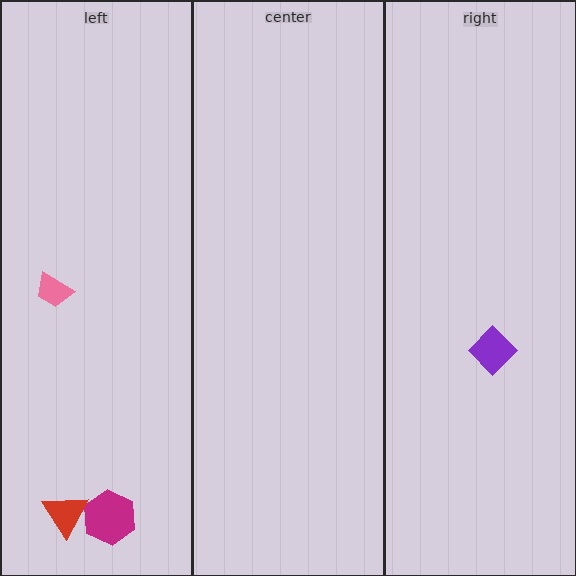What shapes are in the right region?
The purple diamond.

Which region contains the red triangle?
The left region.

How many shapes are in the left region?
3.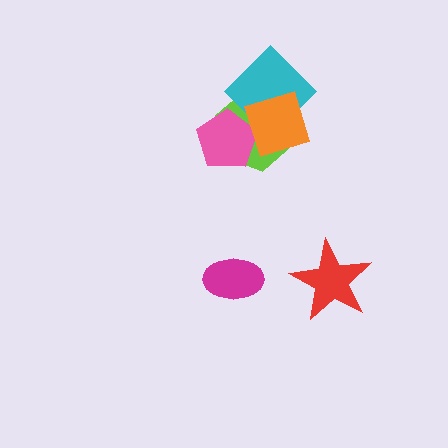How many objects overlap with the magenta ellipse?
0 objects overlap with the magenta ellipse.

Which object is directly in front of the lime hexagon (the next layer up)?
The pink pentagon is directly in front of the lime hexagon.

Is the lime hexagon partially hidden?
Yes, it is partially covered by another shape.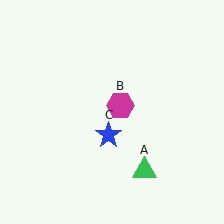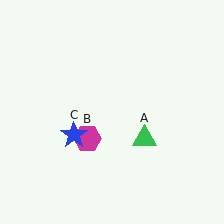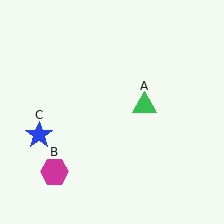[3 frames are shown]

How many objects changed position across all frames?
3 objects changed position: green triangle (object A), magenta hexagon (object B), blue star (object C).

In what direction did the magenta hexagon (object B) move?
The magenta hexagon (object B) moved down and to the left.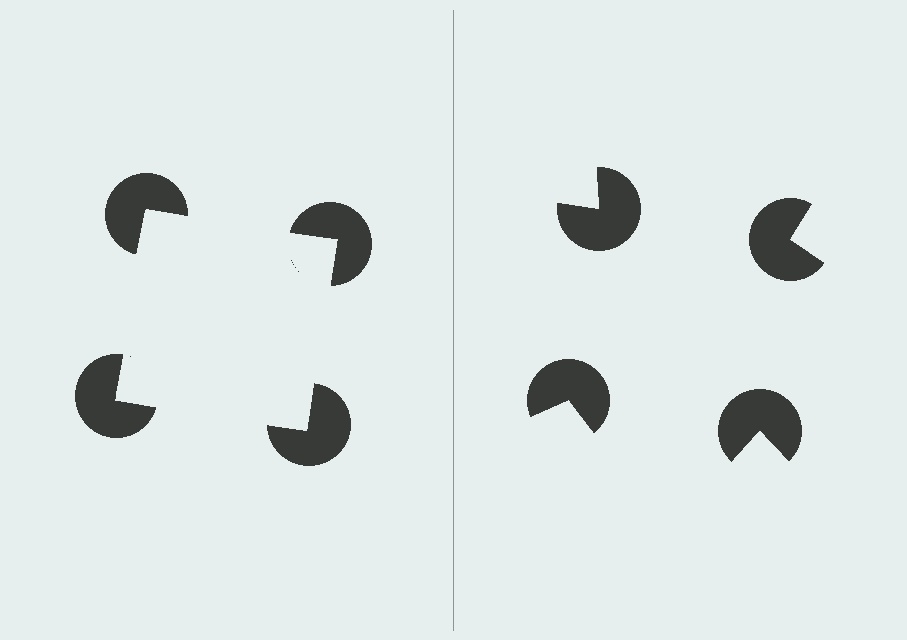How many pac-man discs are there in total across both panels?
8 — 4 on each side.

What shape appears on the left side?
An illusory square.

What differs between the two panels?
The pac-man discs are positioned identically on both sides; only the wedge orientations differ. On the left they align to a square; on the right they are misaligned.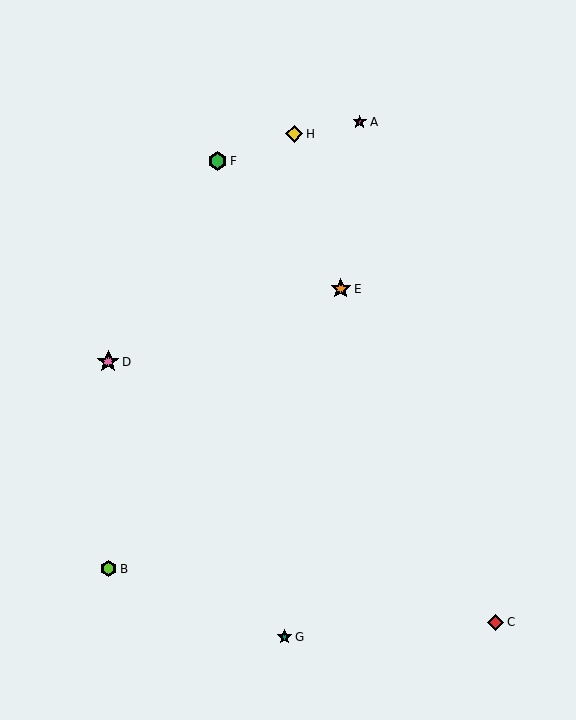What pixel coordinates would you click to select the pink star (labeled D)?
Click at (108, 362) to select the pink star D.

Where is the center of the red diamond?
The center of the red diamond is at (496, 622).